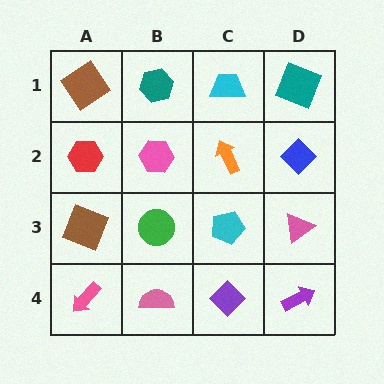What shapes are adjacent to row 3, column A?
A red hexagon (row 2, column A), a pink arrow (row 4, column A), a green circle (row 3, column B).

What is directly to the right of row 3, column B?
A cyan pentagon.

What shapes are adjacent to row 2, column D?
A teal square (row 1, column D), a pink triangle (row 3, column D), an orange arrow (row 2, column C).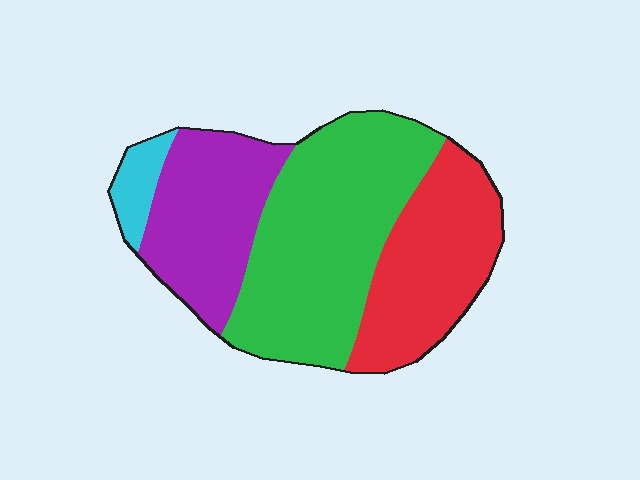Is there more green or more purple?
Green.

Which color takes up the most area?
Green, at roughly 45%.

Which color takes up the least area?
Cyan, at roughly 5%.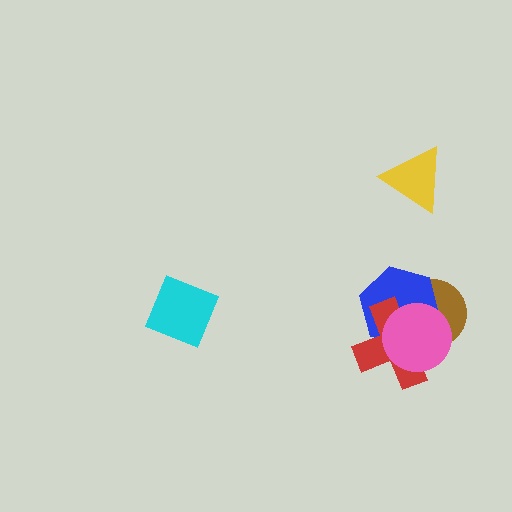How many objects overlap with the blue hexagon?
3 objects overlap with the blue hexagon.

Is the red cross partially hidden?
Yes, it is partially covered by another shape.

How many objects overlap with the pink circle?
3 objects overlap with the pink circle.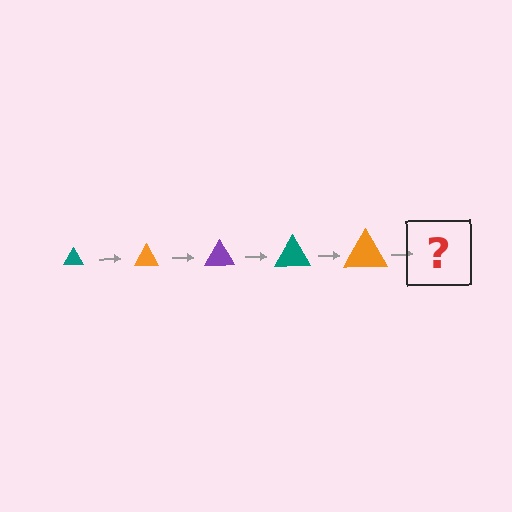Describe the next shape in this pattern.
It should be a purple triangle, larger than the previous one.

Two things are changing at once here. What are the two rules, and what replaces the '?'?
The two rules are that the triangle grows larger each step and the color cycles through teal, orange, and purple. The '?' should be a purple triangle, larger than the previous one.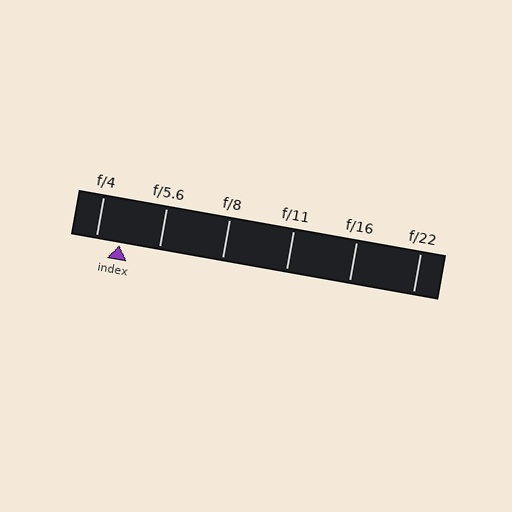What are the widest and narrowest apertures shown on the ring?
The widest aperture shown is f/4 and the narrowest is f/22.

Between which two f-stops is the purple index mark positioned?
The index mark is between f/4 and f/5.6.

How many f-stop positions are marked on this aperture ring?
There are 6 f-stop positions marked.